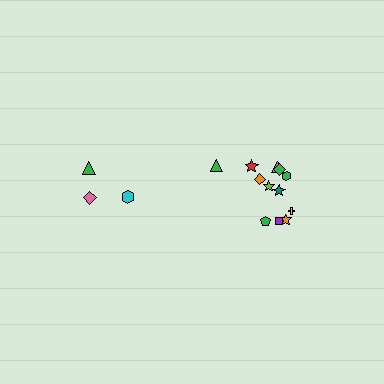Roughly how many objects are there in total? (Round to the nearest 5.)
Roughly 15 objects in total.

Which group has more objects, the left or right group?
The right group.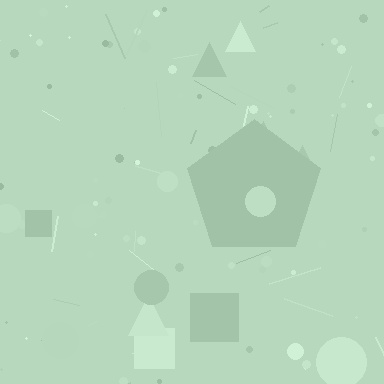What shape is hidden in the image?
A pentagon is hidden in the image.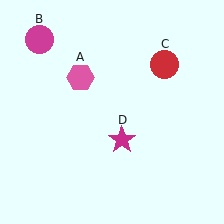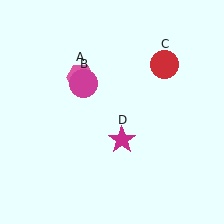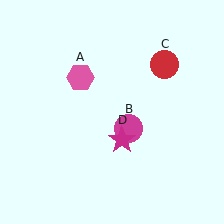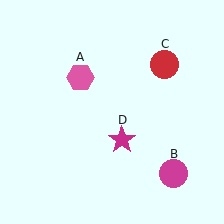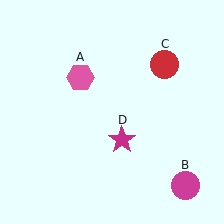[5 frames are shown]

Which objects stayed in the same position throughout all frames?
Pink hexagon (object A) and red circle (object C) and magenta star (object D) remained stationary.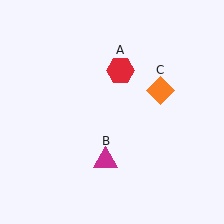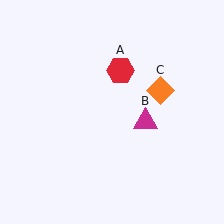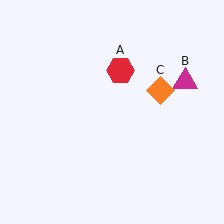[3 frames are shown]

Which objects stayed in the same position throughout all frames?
Red hexagon (object A) and orange diamond (object C) remained stationary.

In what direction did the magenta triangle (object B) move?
The magenta triangle (object B) moved up and to the right.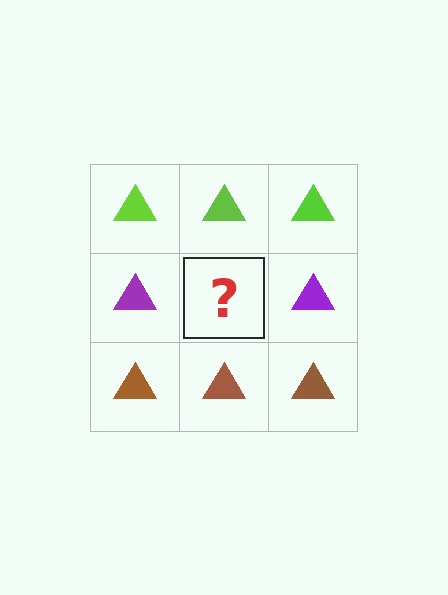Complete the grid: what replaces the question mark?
The question mark should be replaced with a purple triangle.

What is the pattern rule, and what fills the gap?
The rule is that each row has a consistent color. The gap should be filled with a purple triangle.